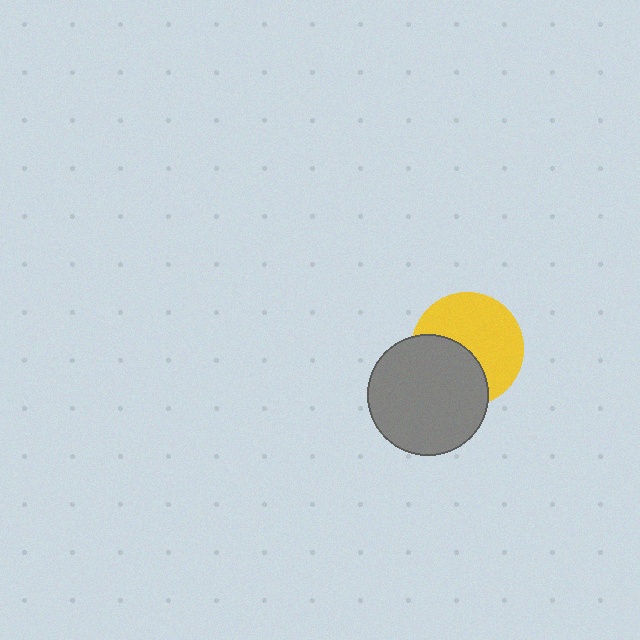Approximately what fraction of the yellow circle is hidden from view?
Roughly 40% of the yellow circle is hidden behind the gray circle.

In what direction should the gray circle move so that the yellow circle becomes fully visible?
The gray circle should move toward the lower-left. That is the shortest direction to clear the overlap and leave the yellow circle fully visible.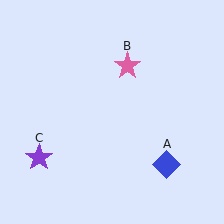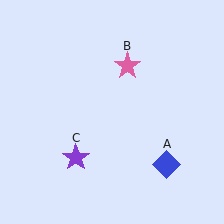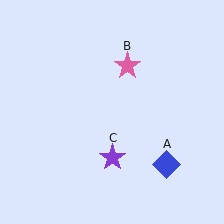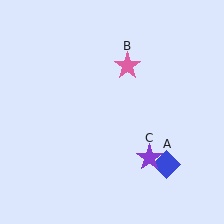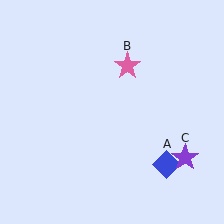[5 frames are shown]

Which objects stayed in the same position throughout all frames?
Blue diamond (object A) and pink star (object B) remained stationary.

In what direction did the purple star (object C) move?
The purple star (object C) moved right.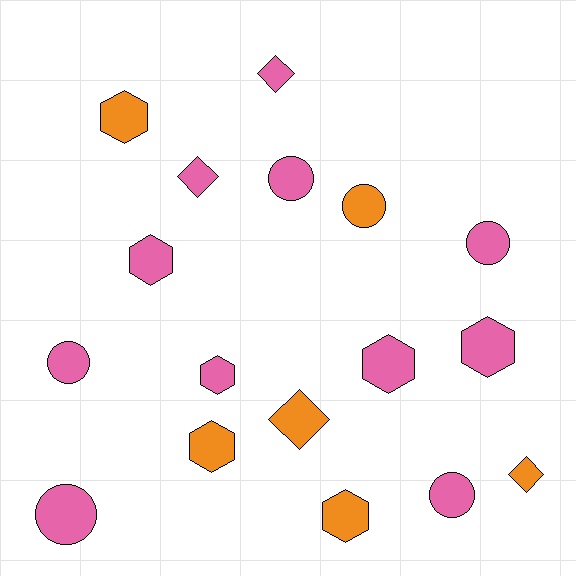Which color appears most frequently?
Pink, with 11 objects.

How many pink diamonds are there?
There are 2 pink diamonds.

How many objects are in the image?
There are 17 objects.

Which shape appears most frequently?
Hexagon, with 7 objects.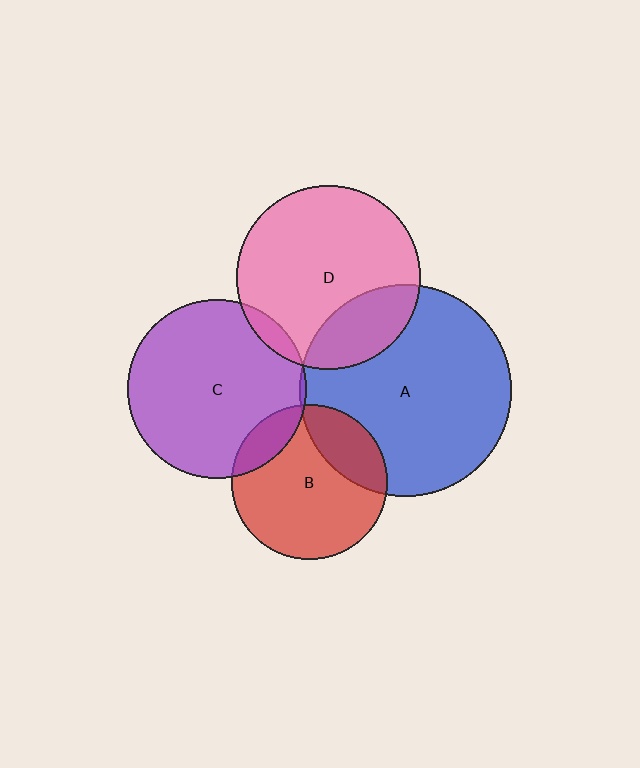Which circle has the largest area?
Circle A (blue).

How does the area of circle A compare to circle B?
Approximately 1.9 times.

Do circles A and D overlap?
Yes.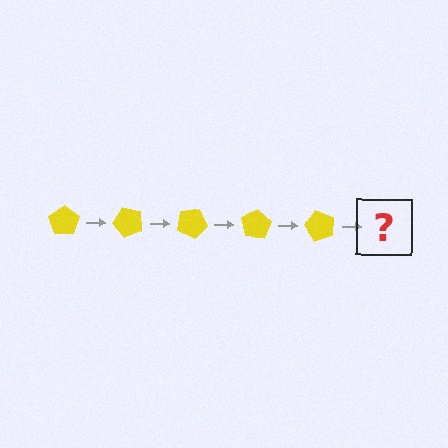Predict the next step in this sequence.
The next step is a yellow pentagon rotated 250 degrees.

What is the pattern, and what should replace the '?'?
The pattern is that the pentagon rotates 50 degrees each step. The '?' should be a yellow pentagon rotated 250 degrees.